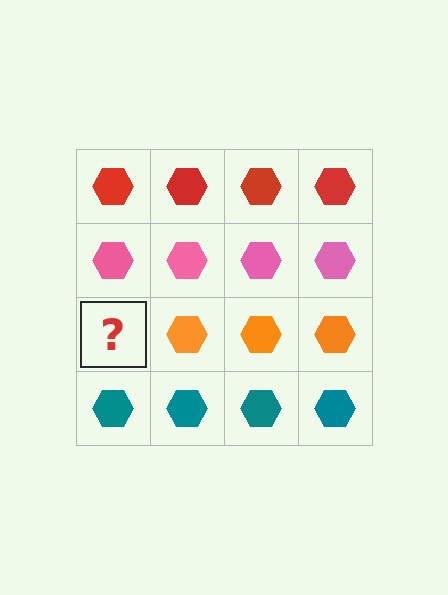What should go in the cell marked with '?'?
The missing cell should contain an orange hexagon.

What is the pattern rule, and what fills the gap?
The rule is that each row has a consistent color. The gap should be filled with an orange hexagon.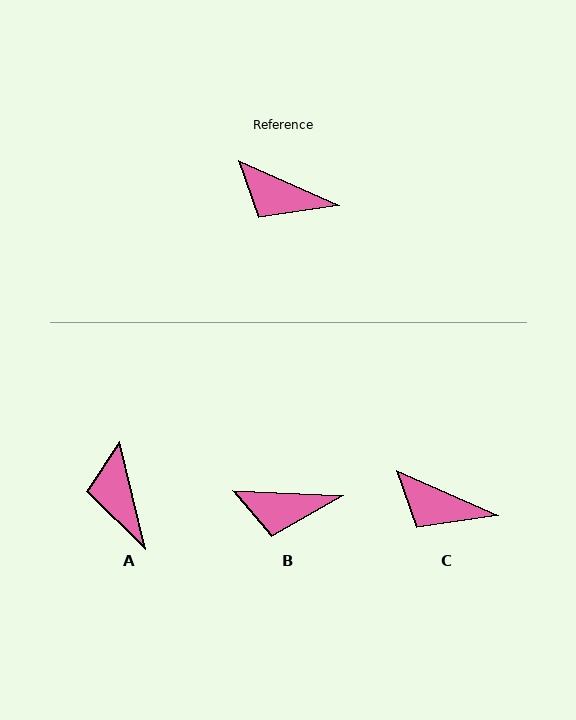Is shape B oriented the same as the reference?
No, it is off by about 21 degrees.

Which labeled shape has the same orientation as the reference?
C.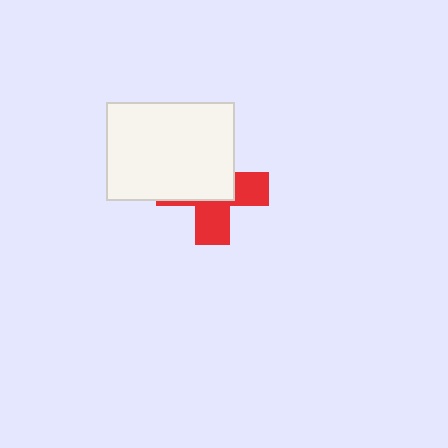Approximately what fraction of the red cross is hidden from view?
Roughly 57% of the red cross is hidden behind the white rectangle.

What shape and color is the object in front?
The object in front is a white rectangle.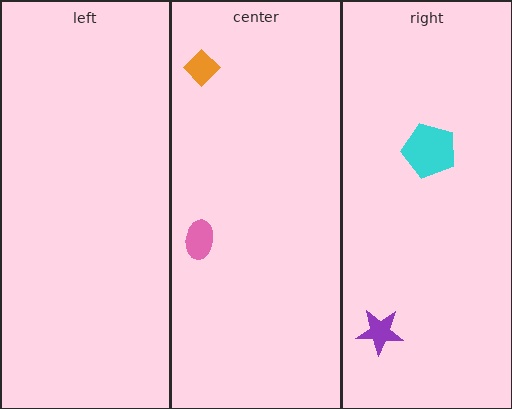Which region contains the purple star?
The right region.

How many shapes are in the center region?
2.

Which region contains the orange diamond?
The center region.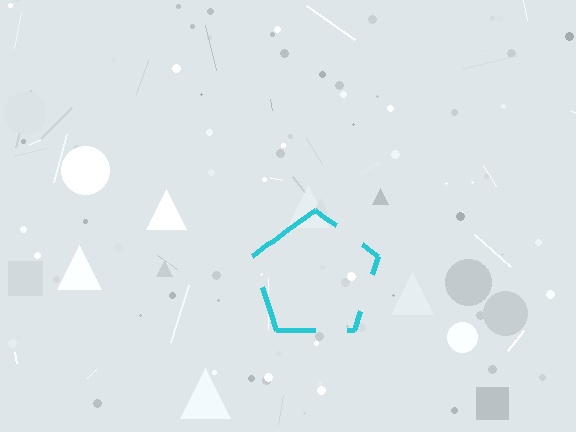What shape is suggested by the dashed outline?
The dashed outline suggests a pentagon.